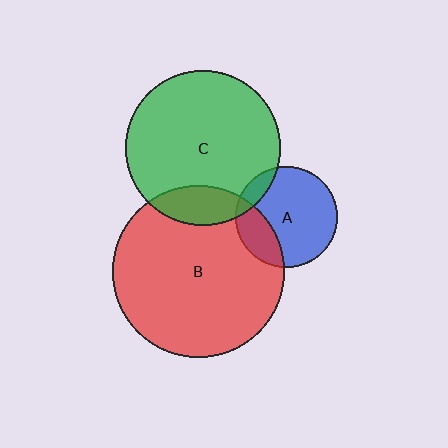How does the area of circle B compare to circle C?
Approximately 1.2 times.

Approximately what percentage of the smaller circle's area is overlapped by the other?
Approximately 25%.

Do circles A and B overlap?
Yes.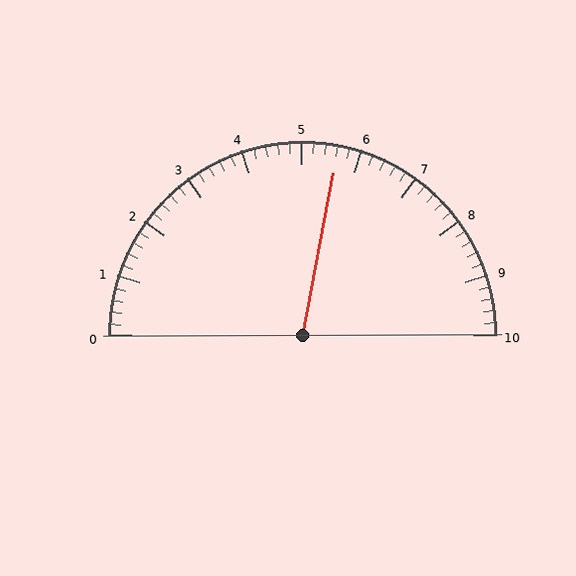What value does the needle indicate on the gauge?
The needle indicates approximately 5.6.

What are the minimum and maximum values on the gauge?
The gauge ranges from 0 to 10.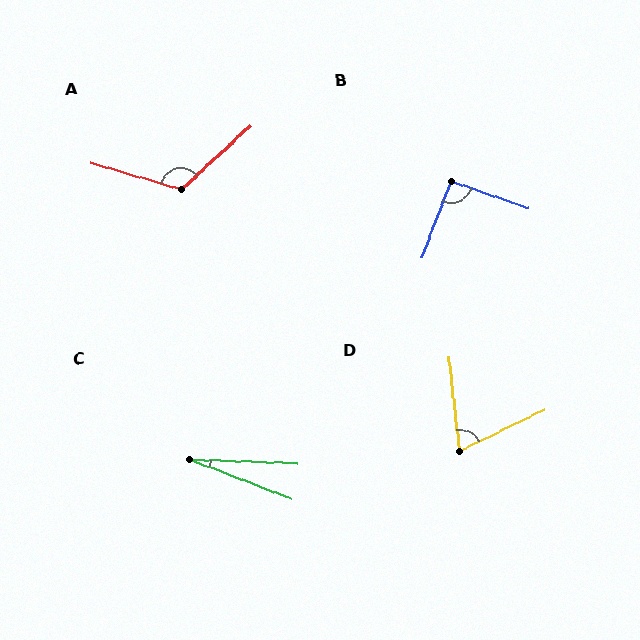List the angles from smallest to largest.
C (19°), D (70°), B (92°), A (121°).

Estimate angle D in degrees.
Approximately 70 degrees.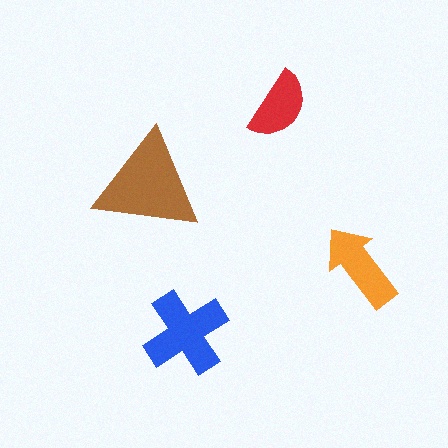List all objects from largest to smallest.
The brown triangle, the blue cross, the orange arrow, the red semicircle.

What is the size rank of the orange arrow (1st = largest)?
3rd.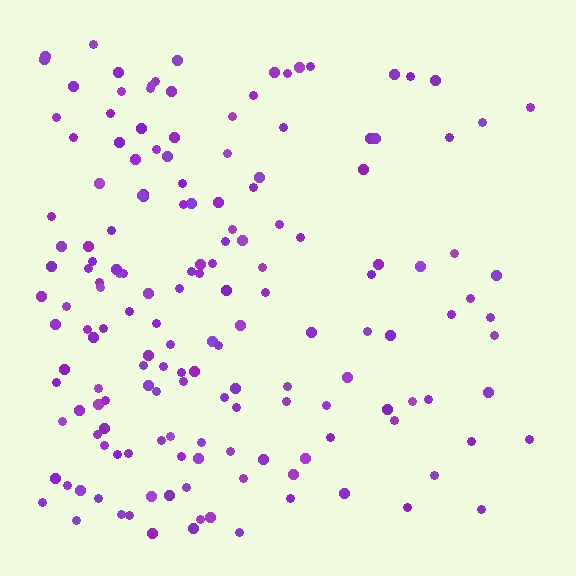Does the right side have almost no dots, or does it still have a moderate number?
Still a moderate number, just noticeably fewer than the left.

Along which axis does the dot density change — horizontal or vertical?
Horizontal.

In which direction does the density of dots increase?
From right to left, with the left side densest.